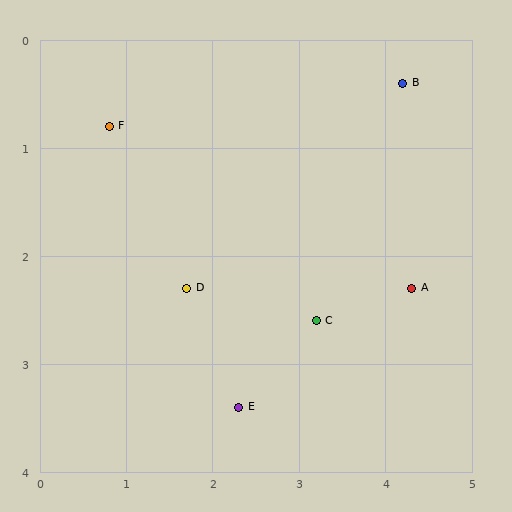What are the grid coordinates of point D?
Point D is at approximately (1.7, 2.3).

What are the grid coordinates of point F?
Point F is at approximately (0.8, 0.8).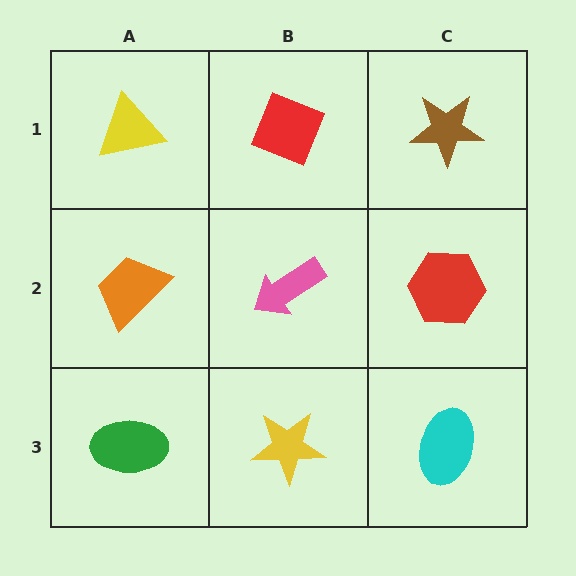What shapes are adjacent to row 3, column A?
An orange trapezoid (row 2, column A), a yellow star (row 3, column B).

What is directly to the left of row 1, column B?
A yellow triangle.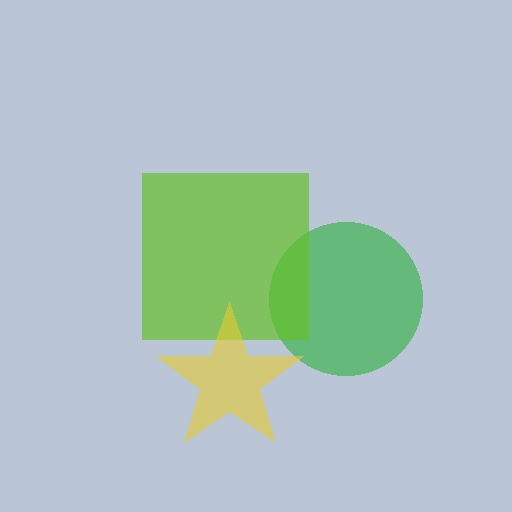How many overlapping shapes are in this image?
There are 3 overlapping shapes in the image.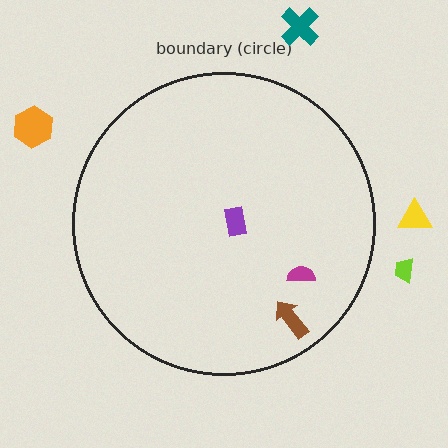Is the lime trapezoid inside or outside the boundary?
Outside.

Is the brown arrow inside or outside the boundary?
Inside.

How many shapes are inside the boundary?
3 inside, 4 outside.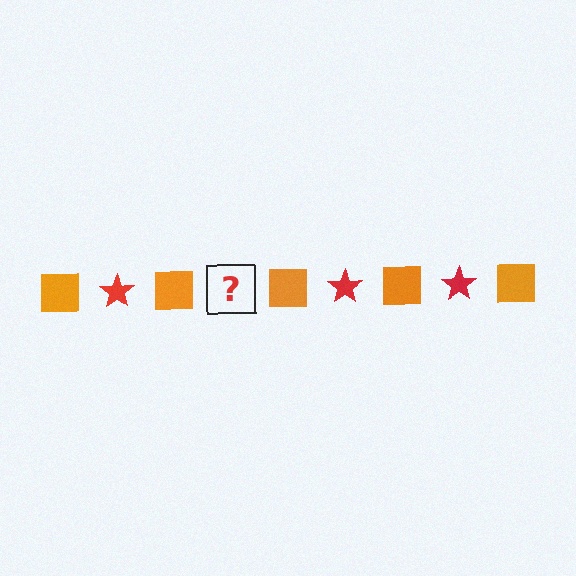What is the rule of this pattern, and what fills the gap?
The rule is that the pattern alternates between orange square and red star. The gap should be filled with a red star.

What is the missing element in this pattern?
The missing element is a red star.